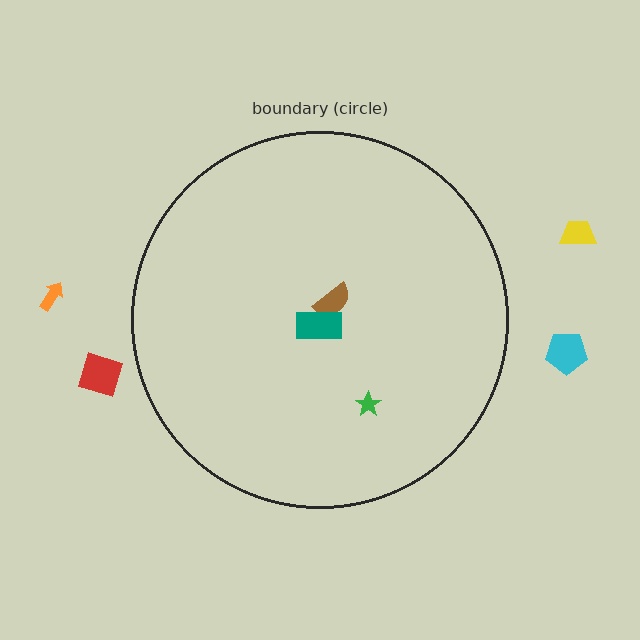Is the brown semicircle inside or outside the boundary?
Inside.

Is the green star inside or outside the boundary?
Inside.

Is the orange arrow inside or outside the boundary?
Outside.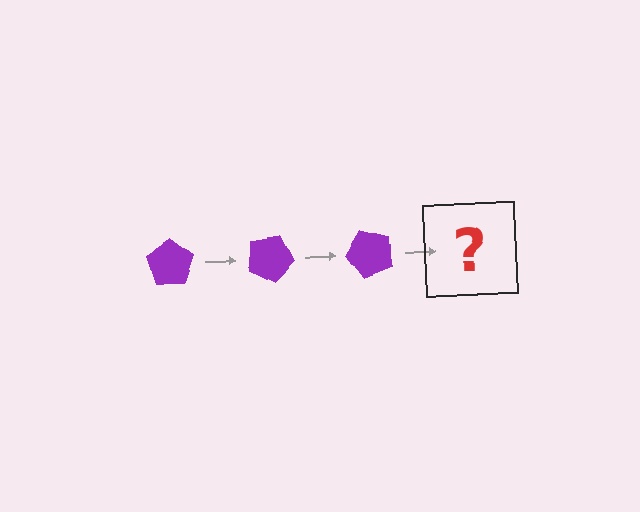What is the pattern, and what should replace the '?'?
The pattern is that the pentagon rotates 25 degrees each step. The '?' should be a purple pentagon rotated 75 degrees.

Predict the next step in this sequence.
The next step is a purple pentagon rotated 75 degrees.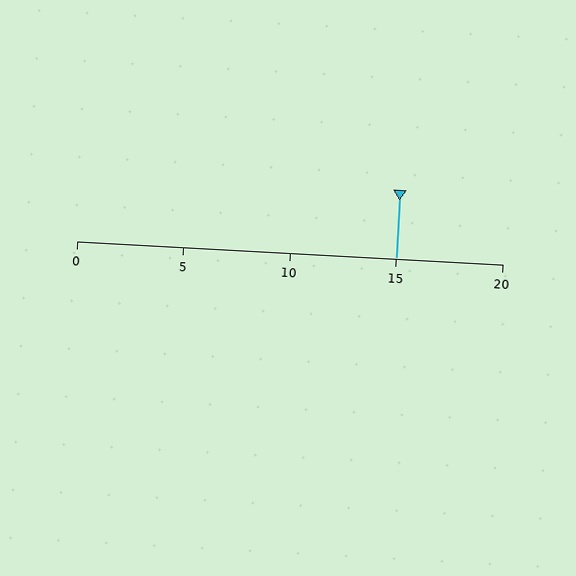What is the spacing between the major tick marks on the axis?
The major ticks are spaced 5 apart.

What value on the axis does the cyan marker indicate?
The marker indicates approximately 15.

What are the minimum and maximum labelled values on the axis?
The axis runs from 0 to 20.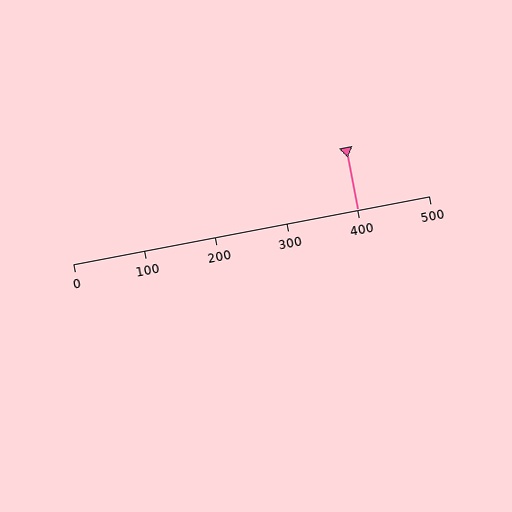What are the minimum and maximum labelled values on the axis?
The axis runs from 0 to 500.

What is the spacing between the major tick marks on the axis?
The major ticks are spaced 100 apart.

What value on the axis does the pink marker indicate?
The marker indicates approximately 400.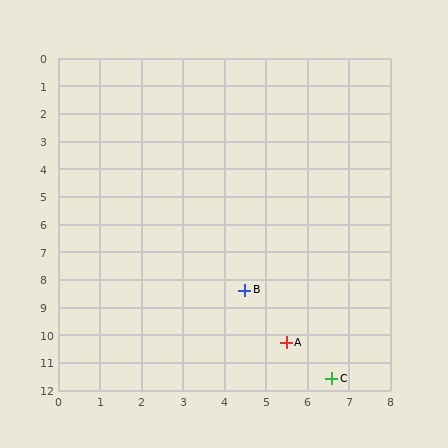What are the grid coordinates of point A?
Point A is at approximately (5.5, 10.3).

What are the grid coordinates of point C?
Point C is at approximately (6.6, 11.6).